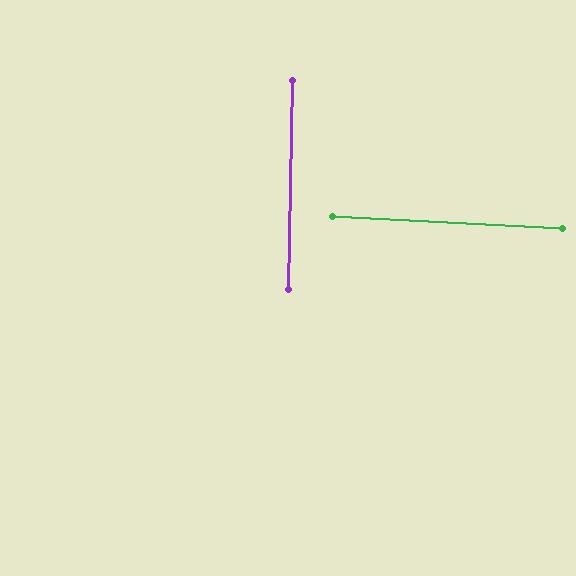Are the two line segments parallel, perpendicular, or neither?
Perpendicular — they meet at approximately 88°.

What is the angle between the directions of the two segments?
Approximately 88 degrees.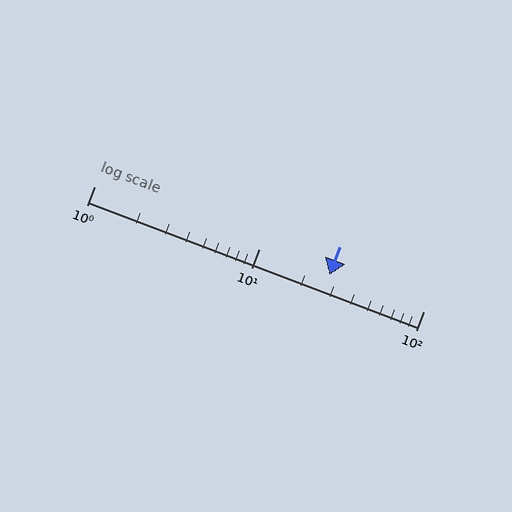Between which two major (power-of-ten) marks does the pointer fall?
The pointer is between 10 and 100.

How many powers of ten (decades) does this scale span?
The scale spans 2 decades, from 1 to 100.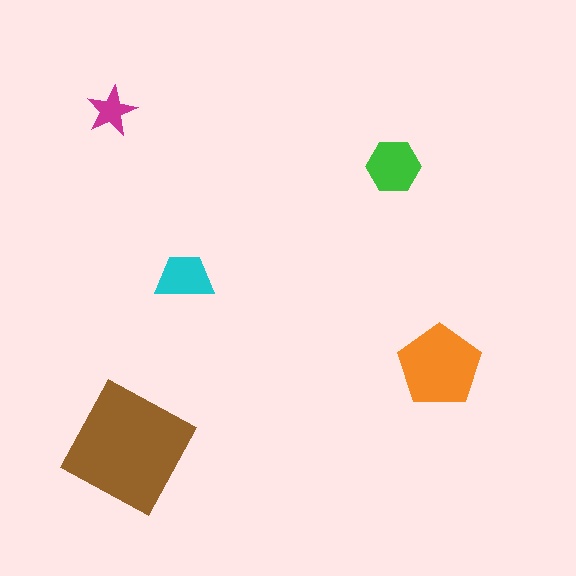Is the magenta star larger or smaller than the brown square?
Smaller.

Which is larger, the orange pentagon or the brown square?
The brown square.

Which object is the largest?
The brown square.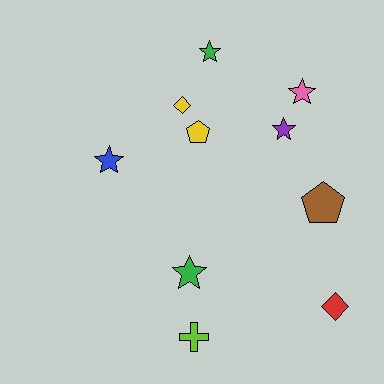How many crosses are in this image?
There is 1 cross.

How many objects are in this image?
There are 10 objects.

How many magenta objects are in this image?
There are no magenta objects.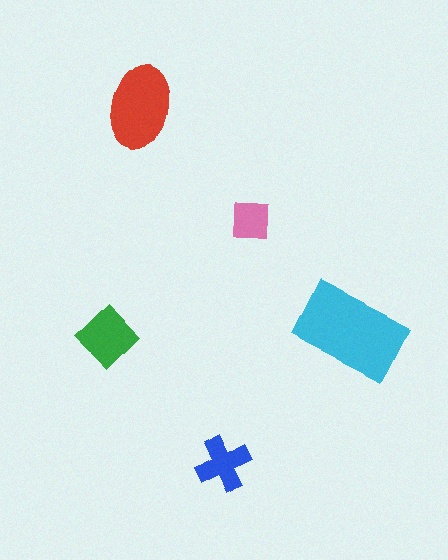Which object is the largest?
The cyan rectangle.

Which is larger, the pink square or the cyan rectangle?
The cyan rectangle.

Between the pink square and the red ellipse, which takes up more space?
The red ellipse.